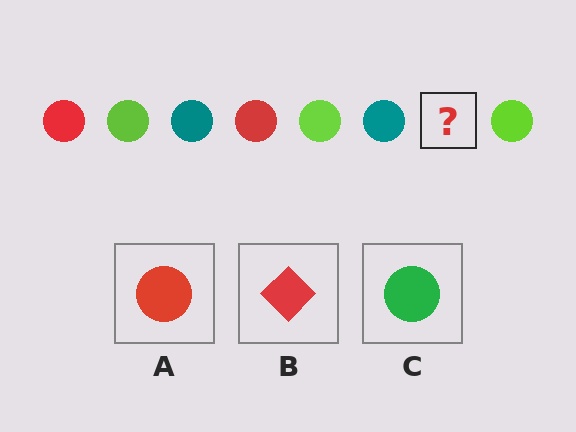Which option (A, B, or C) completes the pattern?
A.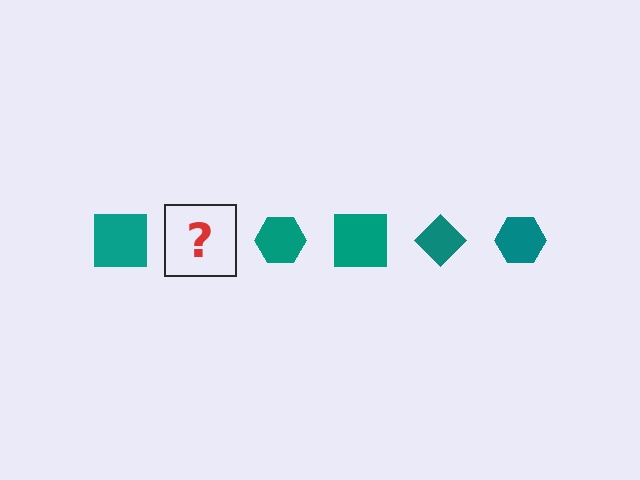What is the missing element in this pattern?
The missing element is a teal diamond.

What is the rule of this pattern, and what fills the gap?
The rule is that the pattern cycles through square, diamond, hexagon shapes in teal. The gap should be filled with a teal diamond.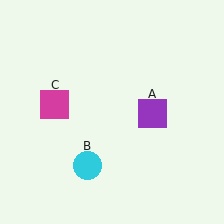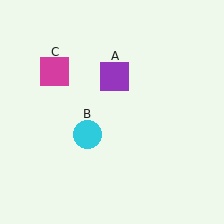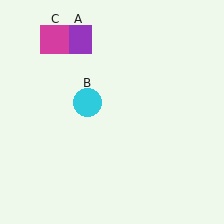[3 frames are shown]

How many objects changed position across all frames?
3 objects changed position: purple square (object A), cyan circle (object B), magenta square (object C).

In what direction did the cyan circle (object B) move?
The cyan circle (object B) moved up.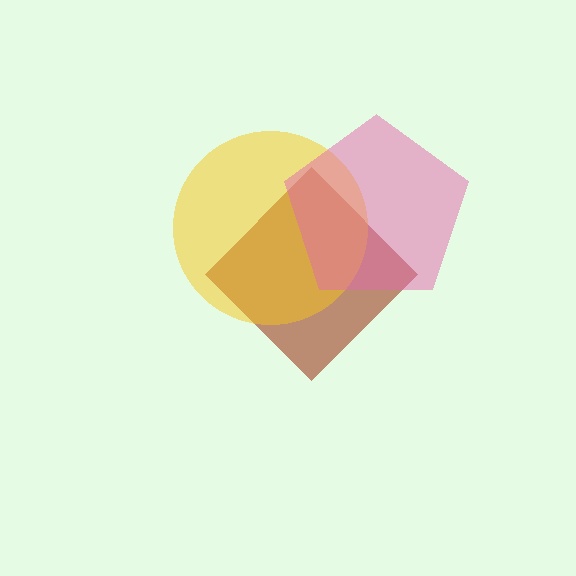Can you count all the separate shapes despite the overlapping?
Yes, there are 3 separate shapes.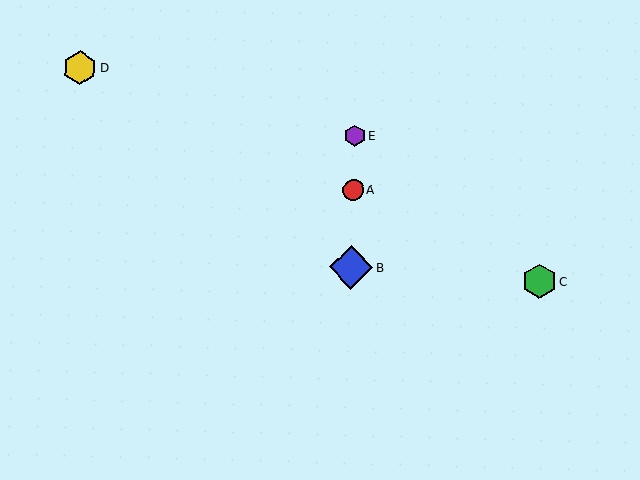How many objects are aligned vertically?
3 objects (A, B, E) are aligned vertically.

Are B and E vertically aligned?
Yes, both are at x≈351.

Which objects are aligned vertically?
Objects A, B, E are aligned vertically.